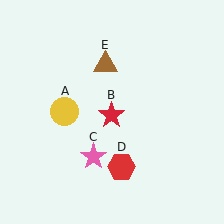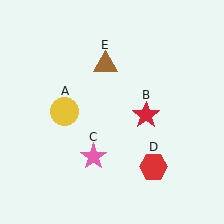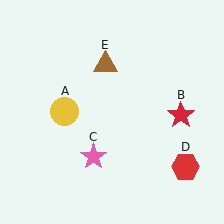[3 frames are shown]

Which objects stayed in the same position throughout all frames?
Yellow circle (object A) and pink star (object C) and brown triangle (object E) remained stationary.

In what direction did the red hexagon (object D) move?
The red hexagon (object D) moved right.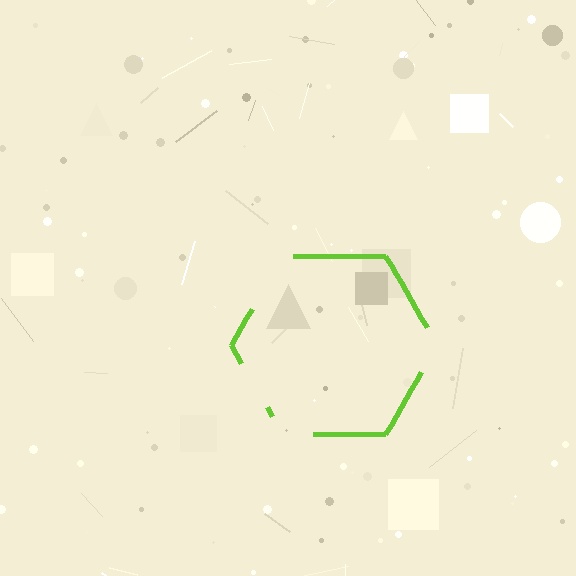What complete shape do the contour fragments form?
The contour fragments form a hexagon.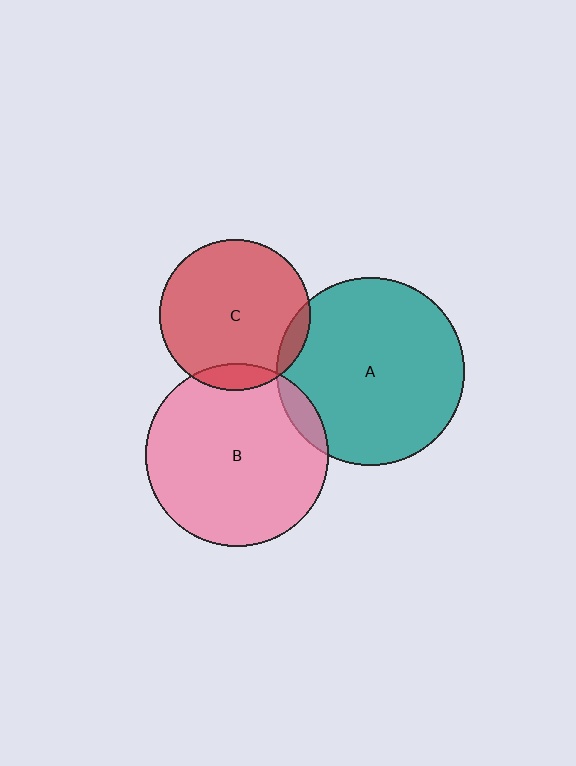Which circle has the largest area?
Circle A (teal).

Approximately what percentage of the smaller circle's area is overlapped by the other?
Approximately 10%.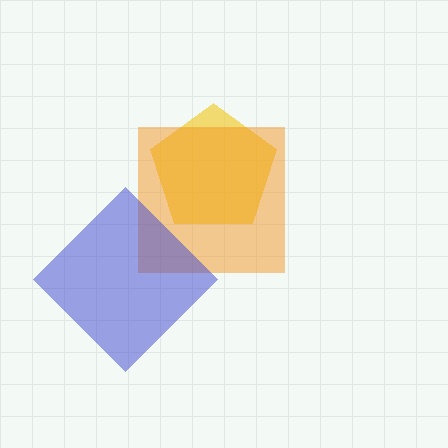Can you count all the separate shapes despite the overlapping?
Yes, there are 3 separate shapes.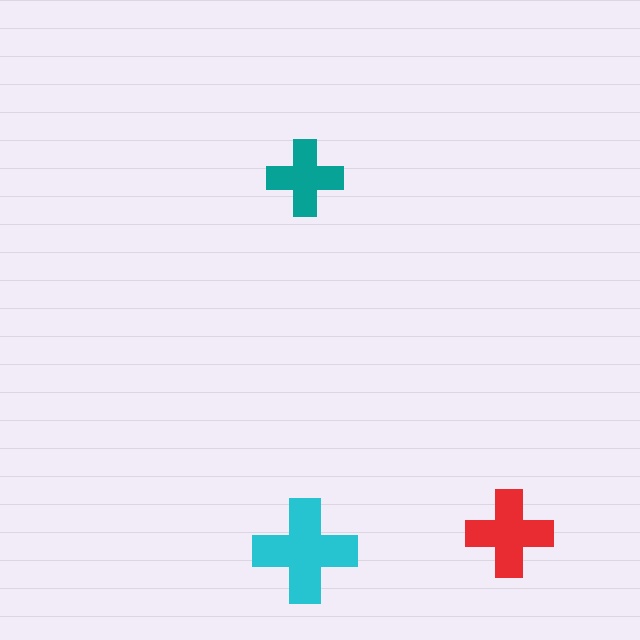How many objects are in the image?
There are 3 objects in the image.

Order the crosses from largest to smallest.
the cyan one, the red one, the teal one.